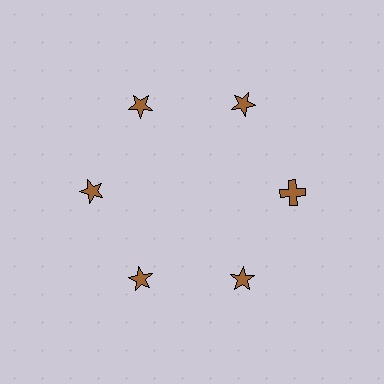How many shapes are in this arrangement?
There are 6 shapes arranged in a ring pattern.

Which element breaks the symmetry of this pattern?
The brown cross at roughly the 3 o'clock position breaks the symmetry. All other shapes are brown stars.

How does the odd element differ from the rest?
It has a different shape: cross instead of star.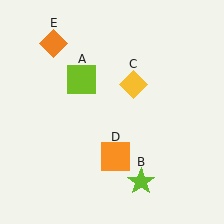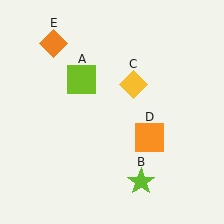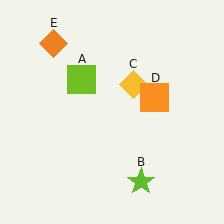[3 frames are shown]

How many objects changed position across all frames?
1 object changed position: orange square (object D).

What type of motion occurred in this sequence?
The orange square (object D) rotated counterclockwise around the center of the scene.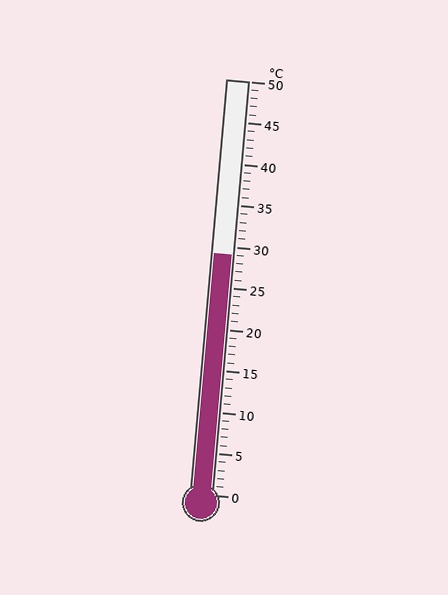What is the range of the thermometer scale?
The thermometer scale ranges from 0°C to 50°C.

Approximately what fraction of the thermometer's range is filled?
The thermometer is filled to approximately 60% of its range.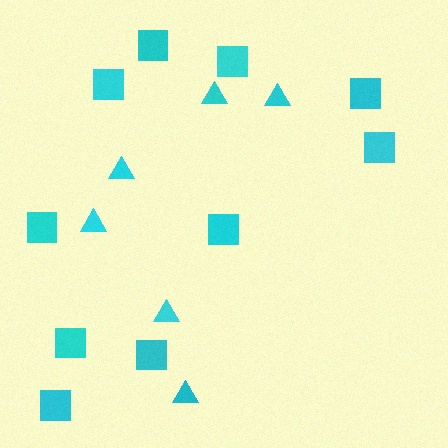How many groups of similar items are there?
There are 2 groups: one group of squares (10) and one group of triangles (6).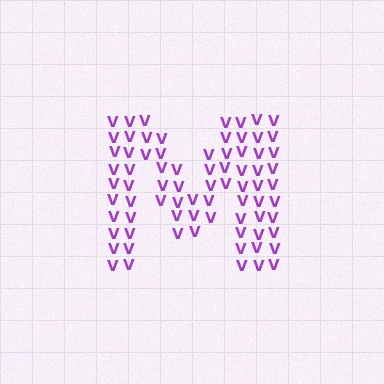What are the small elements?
The small elements are letter V's.